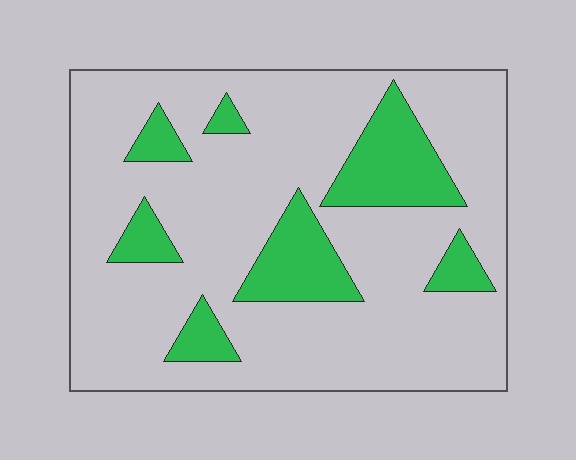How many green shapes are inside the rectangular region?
7.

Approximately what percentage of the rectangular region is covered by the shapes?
Approximately 20%.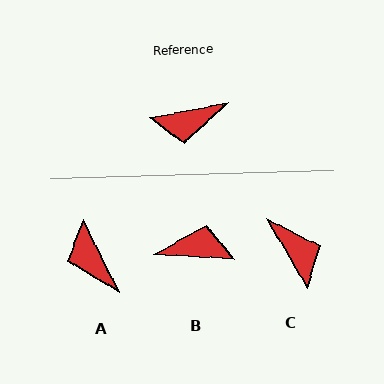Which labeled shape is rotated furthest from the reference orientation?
B, about 167 degrees away.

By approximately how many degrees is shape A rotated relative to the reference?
Approximately 74 degrees clockwise.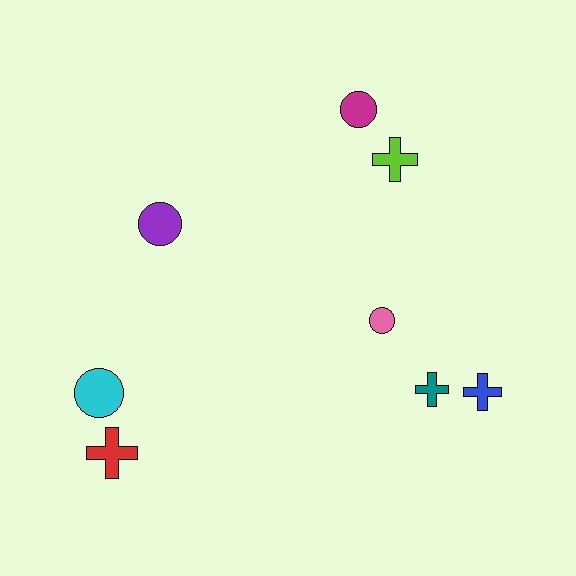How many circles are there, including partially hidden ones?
There are 4 circles.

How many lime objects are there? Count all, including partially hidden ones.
There is 1 lime object.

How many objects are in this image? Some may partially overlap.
There are 8 objects.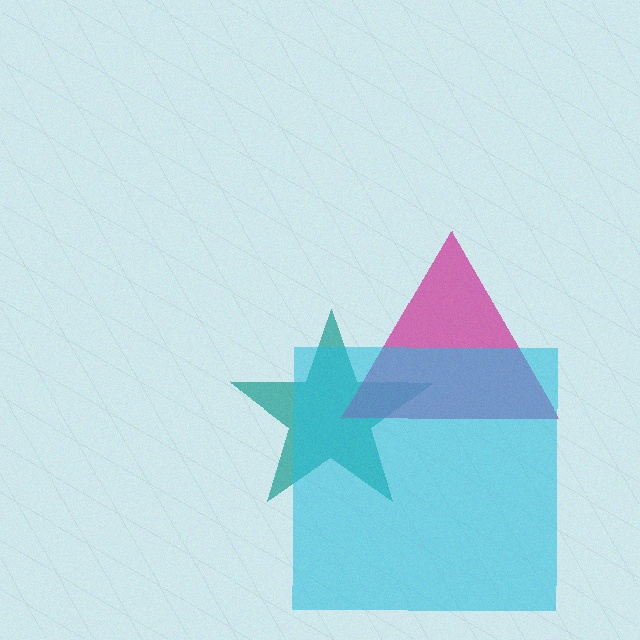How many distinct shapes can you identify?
There are 3 distinct shapes: a teal star, a magenta triangle, a cyan square.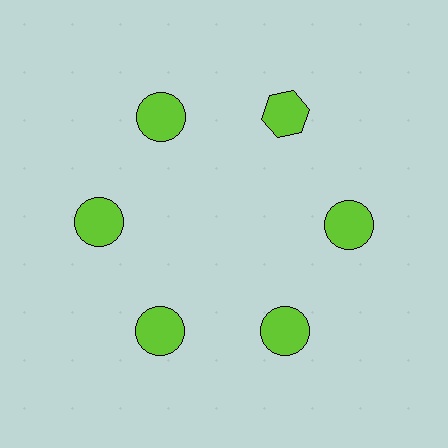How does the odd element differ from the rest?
It has a different shape: hexagon instead of circle.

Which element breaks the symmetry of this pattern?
The lime hexagon at roughly the 1 o'clock position breaks the symmetry. All other shapes are lime circles.